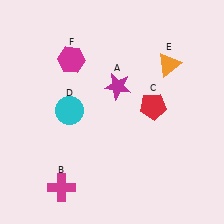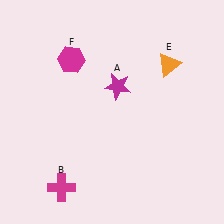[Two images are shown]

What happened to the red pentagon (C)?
The red pentagon (C) was removed in Image 2. It was in the top-right area of Image 1.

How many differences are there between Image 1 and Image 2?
There are 2 differences between the two images.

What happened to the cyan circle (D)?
The cyan circle (D) was removed in Image 2. It was in the top-left area of Image 1.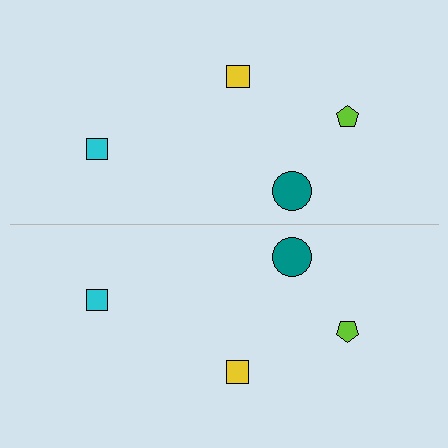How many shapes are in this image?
There are 8 shapes in this image.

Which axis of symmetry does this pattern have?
The pattern has a horizontal axis of symmetry running through the center of the image.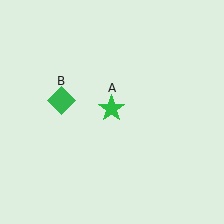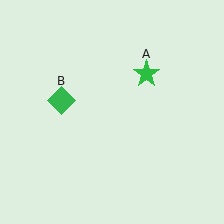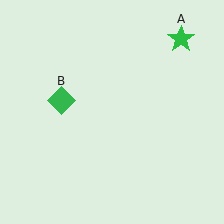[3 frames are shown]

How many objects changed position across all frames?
1 object changed position: green star (object A).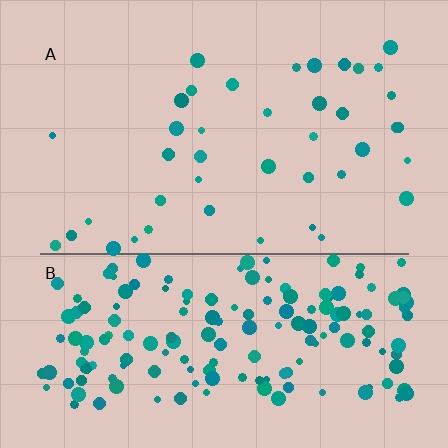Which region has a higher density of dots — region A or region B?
B (the bottom).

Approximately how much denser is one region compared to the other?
Approximately 4.4× — region B over region A.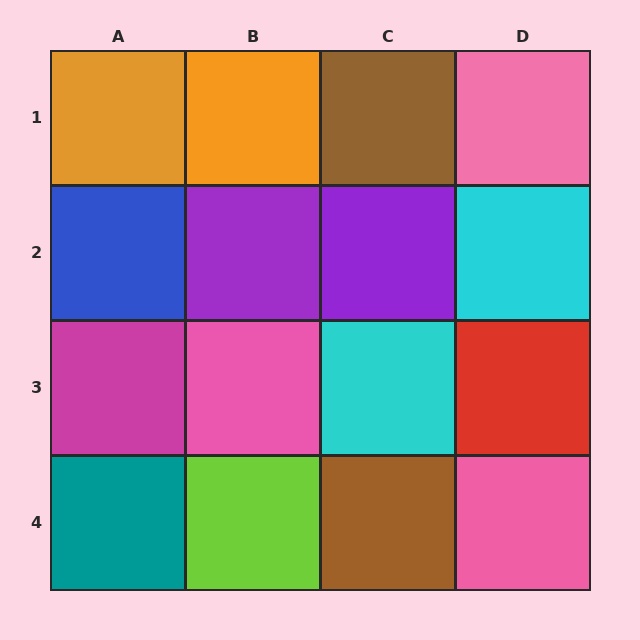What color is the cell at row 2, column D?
Cyan.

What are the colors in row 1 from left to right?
Orange, orange, brown, pink.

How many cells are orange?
2 cells are orange.